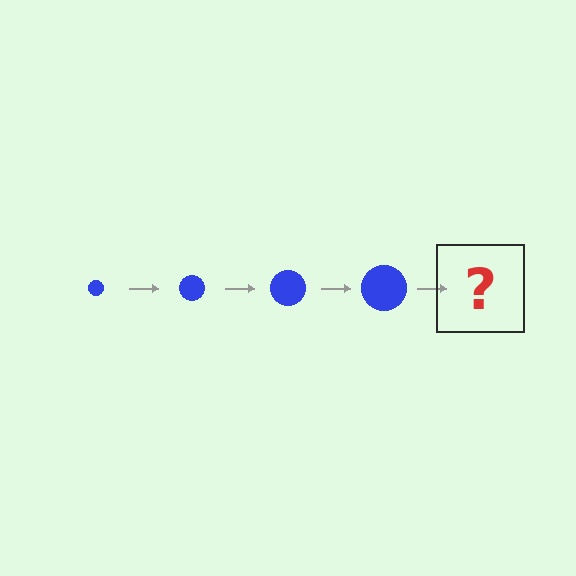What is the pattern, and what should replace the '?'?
The pattern is that the circle gets progressively larger each step. The '?' should be a blue circle, larger than the previous one.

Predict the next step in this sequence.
The next step is a blue circle, larger than the previous one.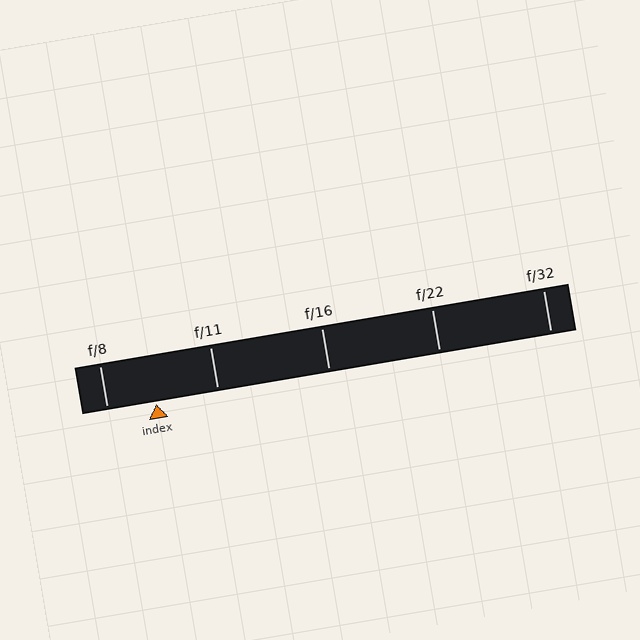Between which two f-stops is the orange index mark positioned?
The index mark is between f/8 and f/11.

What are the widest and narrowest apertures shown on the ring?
The widest aperture shown is f/8 and the narrowest is f/32.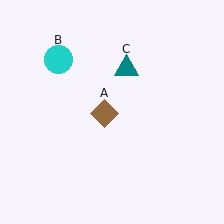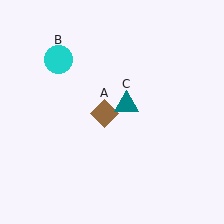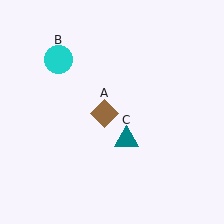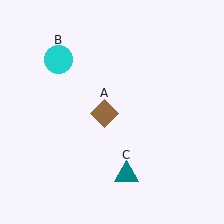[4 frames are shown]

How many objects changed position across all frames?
1 object changed position: teal triangle (object C).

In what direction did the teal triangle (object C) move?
The teal triangle (object C) moved down.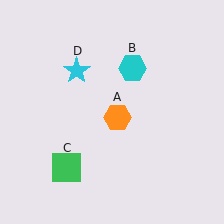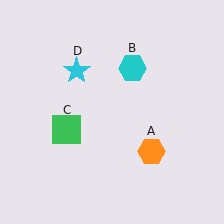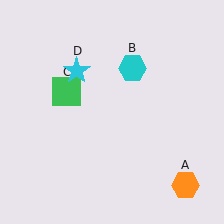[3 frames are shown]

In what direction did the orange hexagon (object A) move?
The orange hexagon (object A) moved down and to the right.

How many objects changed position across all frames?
2 objects changed position: orange hexagon (object A), green square (object C).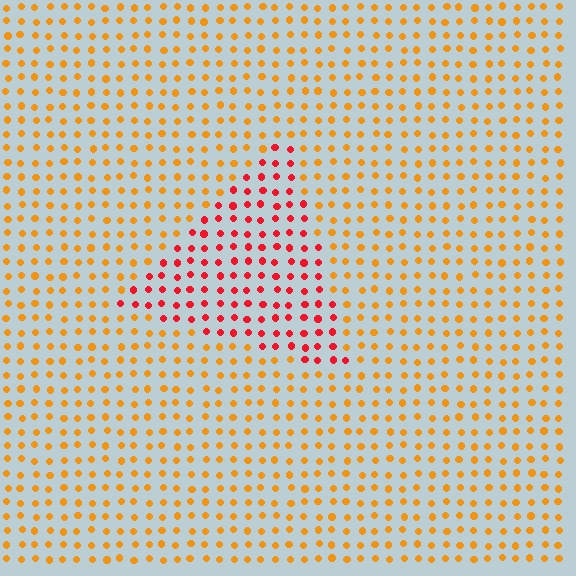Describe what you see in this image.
The image is filled with small orange elements in a uniform arrangement. A triangle-shaped region is visible where the elements are tinted to a slightly different hue, forming a subtle color boundary.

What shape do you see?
I see a triangle.